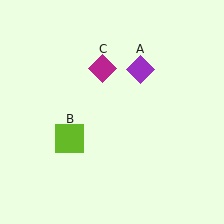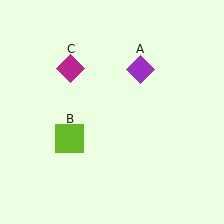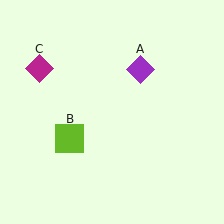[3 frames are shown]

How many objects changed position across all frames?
1 object changed position: magenta diamond (object C).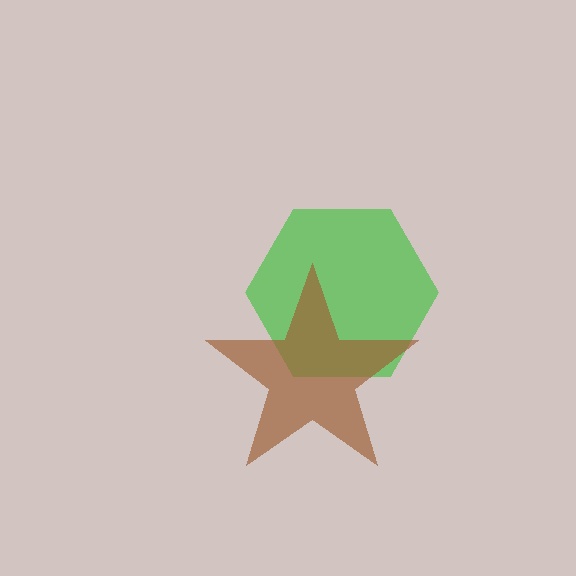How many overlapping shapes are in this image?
There are 2 overlapping shapes in the image.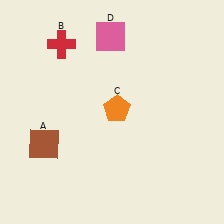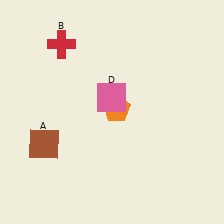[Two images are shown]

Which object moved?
The pink square (D) moved down.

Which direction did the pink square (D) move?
The pink square (D) moved down.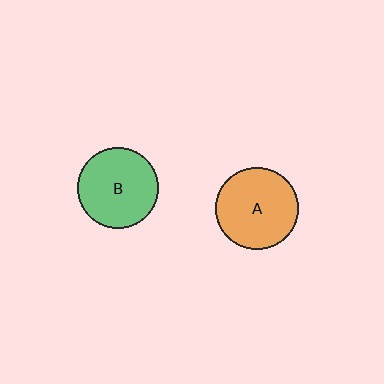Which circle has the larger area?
Circle A (orange).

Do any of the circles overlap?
No, none of the circles overlap.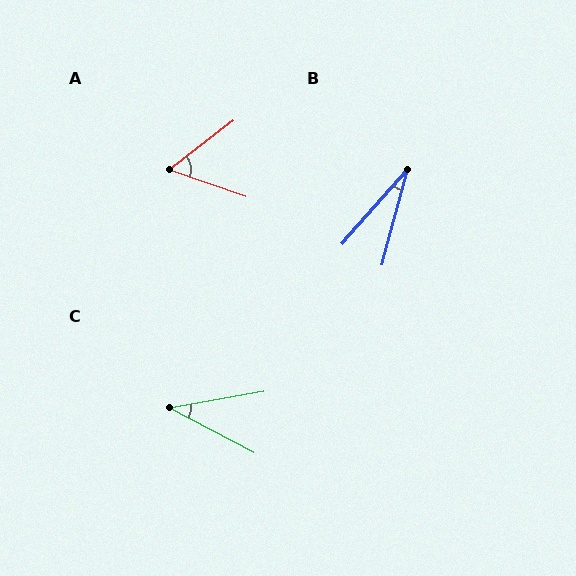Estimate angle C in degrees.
Approximately 38 degrees.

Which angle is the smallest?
B, at approximately 26 degrees.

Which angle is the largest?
A, at approximately 57 degrees.